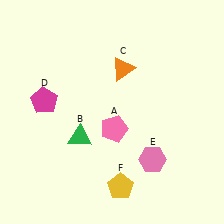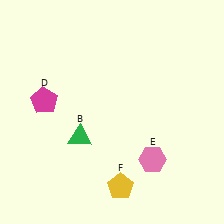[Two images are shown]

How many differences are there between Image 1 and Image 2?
There are 2 differences between the two images.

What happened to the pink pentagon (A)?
The pink pentagon (A) was removed in Image 2. It was in the bottom-right area of Image 1.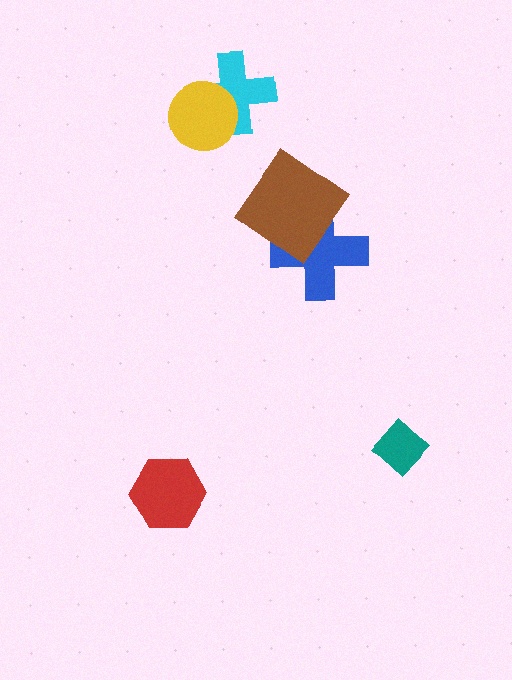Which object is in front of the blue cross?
The brown diamond is in front of the blue cross.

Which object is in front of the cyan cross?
The yellow circle is in front of the cyan cross.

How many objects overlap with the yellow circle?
1 object overlaps with the yellow circle.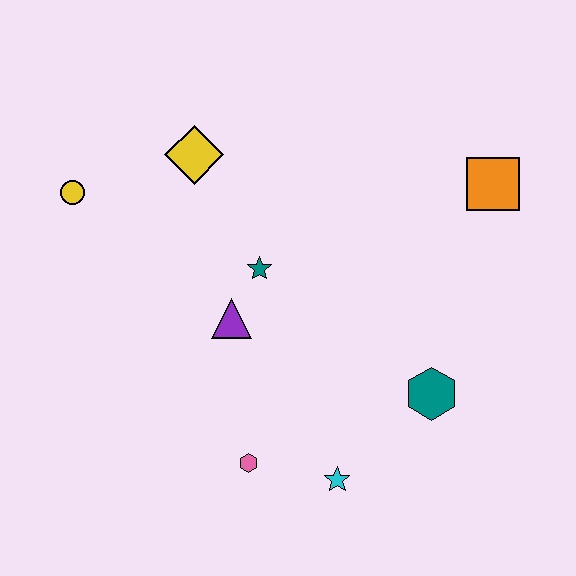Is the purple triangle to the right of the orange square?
No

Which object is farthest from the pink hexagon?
The orange square is farthest from the pink hexagon.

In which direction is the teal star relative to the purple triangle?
The teal star is above the purple triangle.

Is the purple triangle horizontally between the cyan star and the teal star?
No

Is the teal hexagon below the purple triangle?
Yes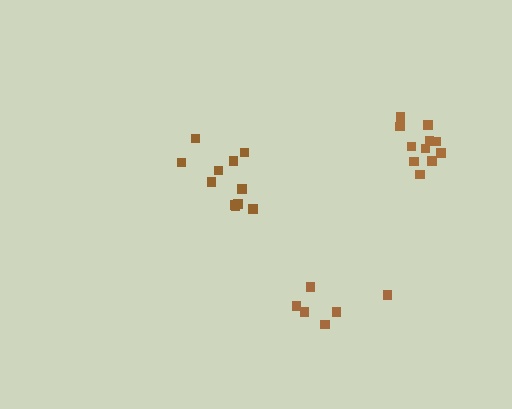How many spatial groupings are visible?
There are 3 spatial groupings.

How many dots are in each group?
Group 1: 6 dots, Group 2: 11 dots, Group 3: 11 dots (28 total).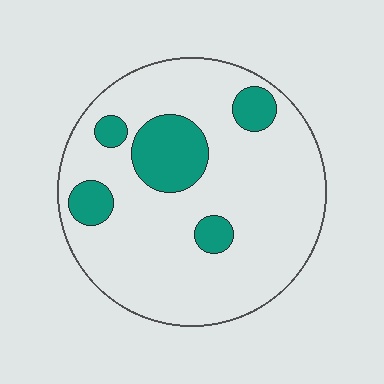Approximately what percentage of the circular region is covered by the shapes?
Approximately 20%.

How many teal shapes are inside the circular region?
5.